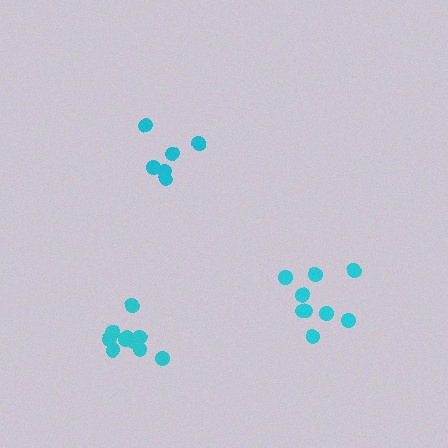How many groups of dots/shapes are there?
There are 3 groups.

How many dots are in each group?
Group 1: 6 dots, Group 2: 9 dots, Group 3: 10 dots (25 total).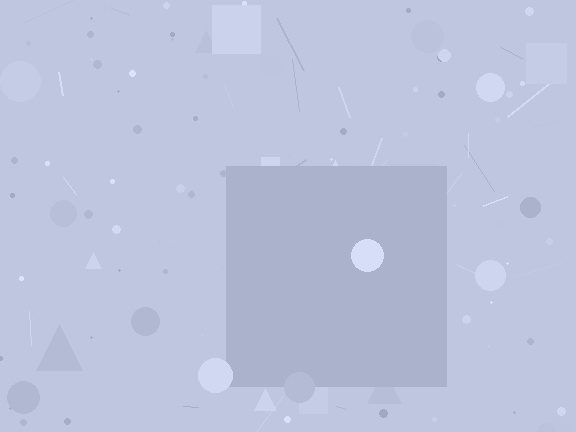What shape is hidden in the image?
A square is hidden in the image.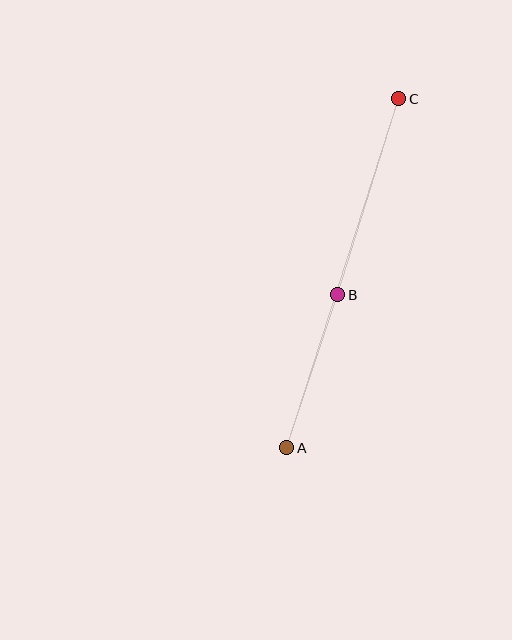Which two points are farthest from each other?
Points A and C are farthest from each other.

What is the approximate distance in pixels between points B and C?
The distance between B and C is approximately 205 pixels.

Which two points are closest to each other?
Points A and B are closest to each other.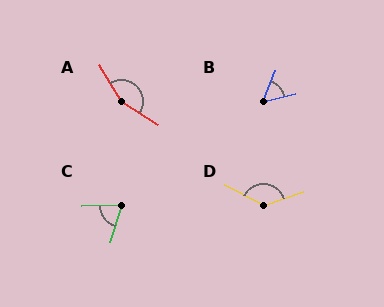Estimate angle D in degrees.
Approximately 135 degrees.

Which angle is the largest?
A, at approximately 152 degrees.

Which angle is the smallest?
B, at approximately 54 degrees.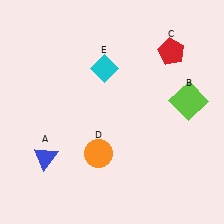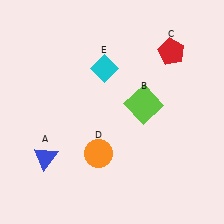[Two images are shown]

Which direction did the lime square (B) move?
The lime square (B) moved left.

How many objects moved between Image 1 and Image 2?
1 object moved between the two images.